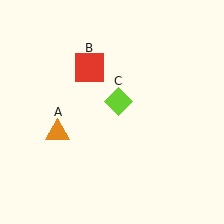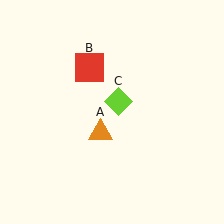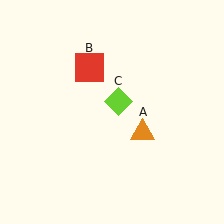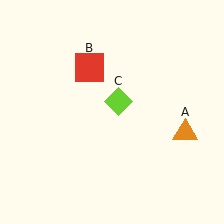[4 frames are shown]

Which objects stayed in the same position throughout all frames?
Red square (object B) and lime diamond (object C) remained stationary.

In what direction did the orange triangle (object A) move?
The orange triangle (object A) moved right.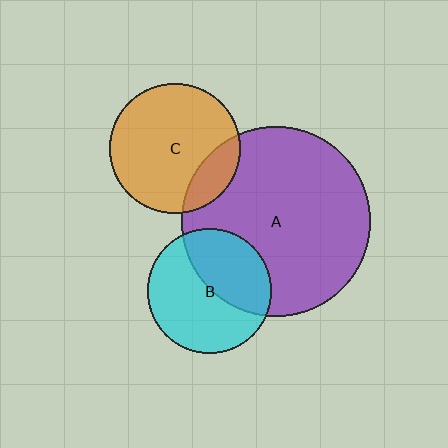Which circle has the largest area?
Circle A (purple).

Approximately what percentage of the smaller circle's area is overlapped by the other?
Approximately 20%.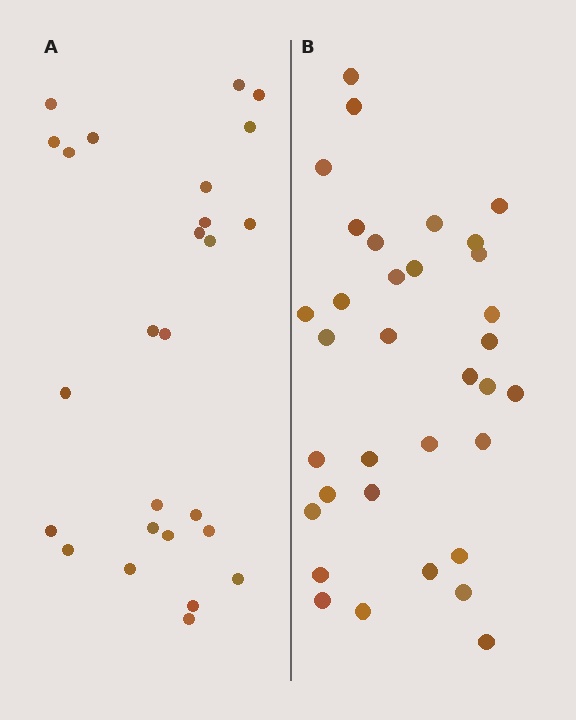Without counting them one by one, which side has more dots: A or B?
Region B (the right region) has more dots.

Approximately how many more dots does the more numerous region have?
Region B has roughly 8 or so more dots than region A.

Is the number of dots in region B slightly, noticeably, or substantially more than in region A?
Region B has noticeably more, but not dramatically so. The ratio is roughly 1.3 to 1.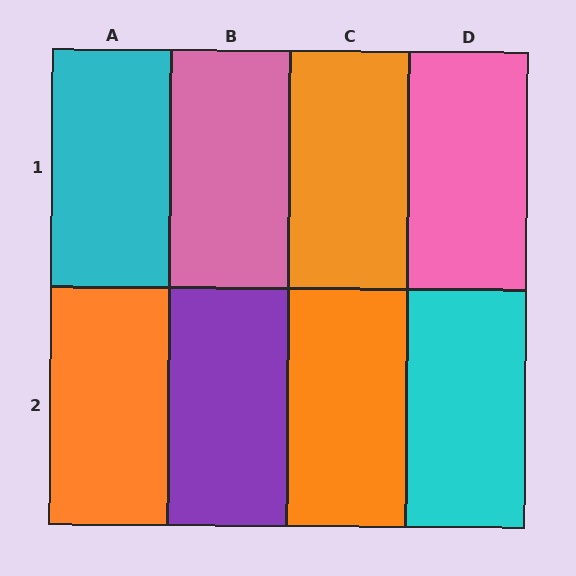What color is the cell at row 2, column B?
Purple.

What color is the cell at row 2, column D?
Cyan.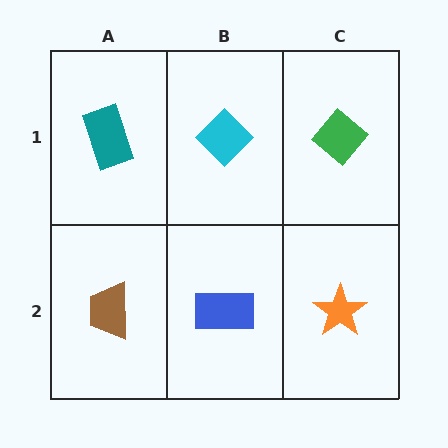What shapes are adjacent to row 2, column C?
A green diamond (row 1, column C), a blue rectangle (row 2, column B).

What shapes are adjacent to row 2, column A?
A teal rectangle (row 1, column A), a blue rectangle (row 2, column B).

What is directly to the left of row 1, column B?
A teal rectangle.